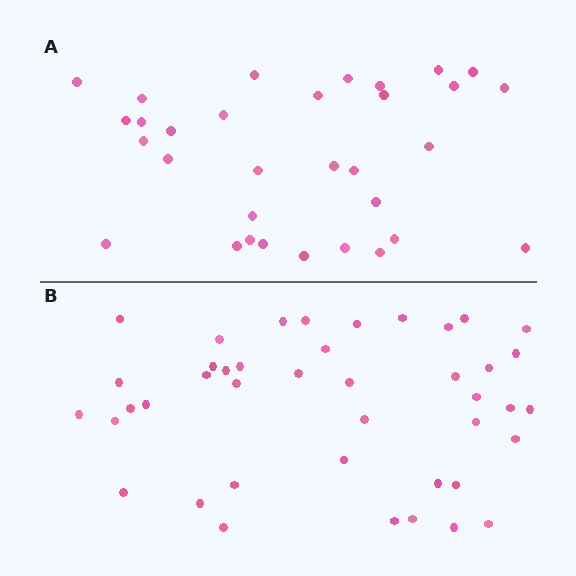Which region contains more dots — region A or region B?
Region B (the bottom region) has more dots.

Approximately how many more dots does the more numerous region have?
Region B has roughly 10 or so more dots than region A.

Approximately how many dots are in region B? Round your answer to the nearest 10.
About 40 dots. (The exact count is 42, which rounds to 40.)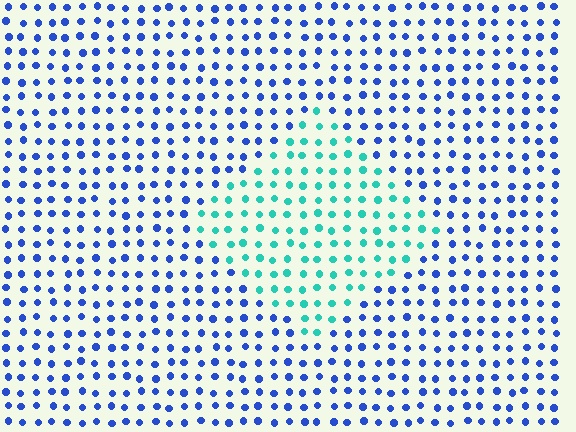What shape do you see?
I see a diamond.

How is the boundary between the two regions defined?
The boundary is defined purely by a slight shift in hue (about 56 degrees). Spacing, size, and orientation are identical on both sides.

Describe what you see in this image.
The image is filled with small blue elements in a uniform arrangement. A diamond-shaped region is visible where the elements are tinted to a slightly different hue, forming a subtle color boundary.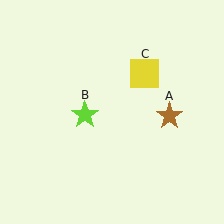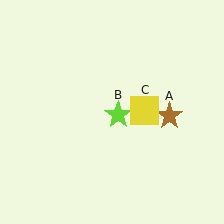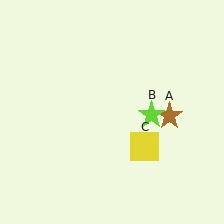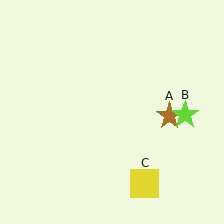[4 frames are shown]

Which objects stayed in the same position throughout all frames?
Brown star (object A) remained stationary.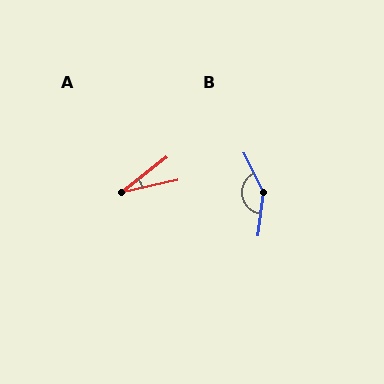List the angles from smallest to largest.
A (26°), B (147°).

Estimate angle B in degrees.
Approximately 147 degrees.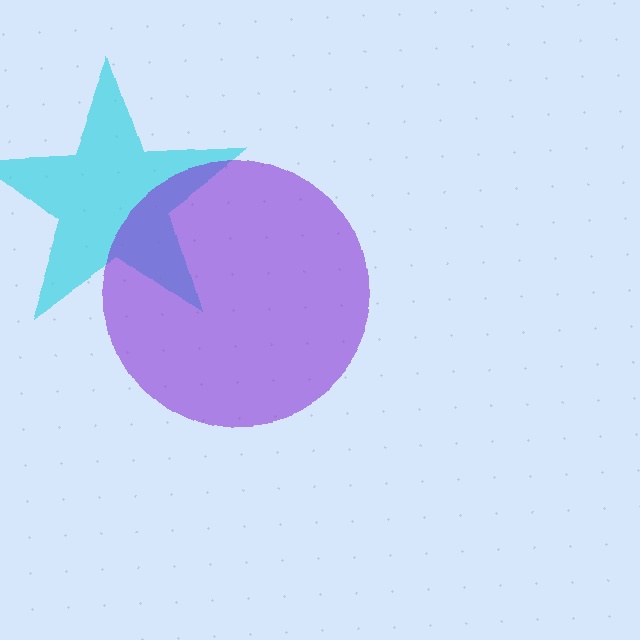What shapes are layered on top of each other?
The layered shapes are: a cyan star, a purple circle.